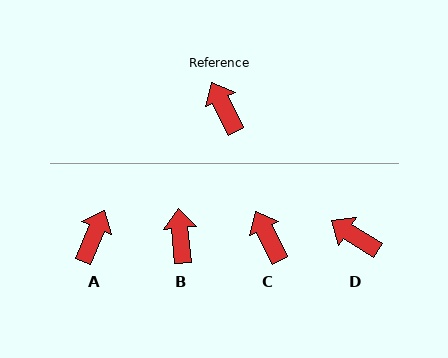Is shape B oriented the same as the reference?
No, it is off by about 21 degrees.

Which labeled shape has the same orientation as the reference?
C.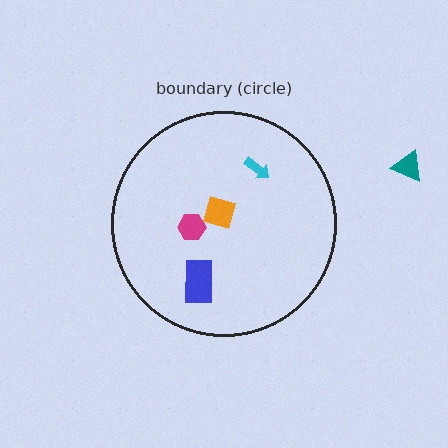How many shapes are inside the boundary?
4 inside, 1 outside.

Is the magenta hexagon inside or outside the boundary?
Inside.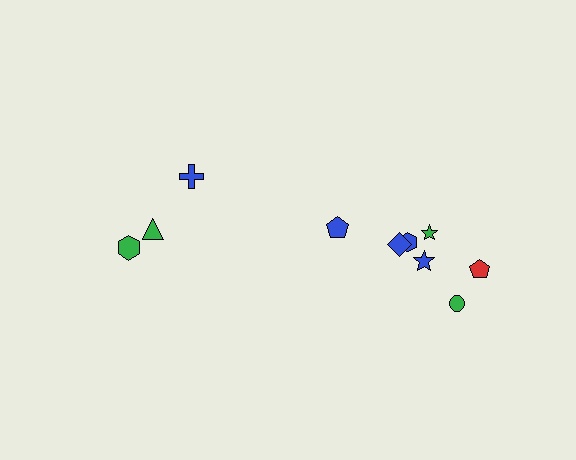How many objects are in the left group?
There are 3 objects.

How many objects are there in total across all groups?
There are 10 objects.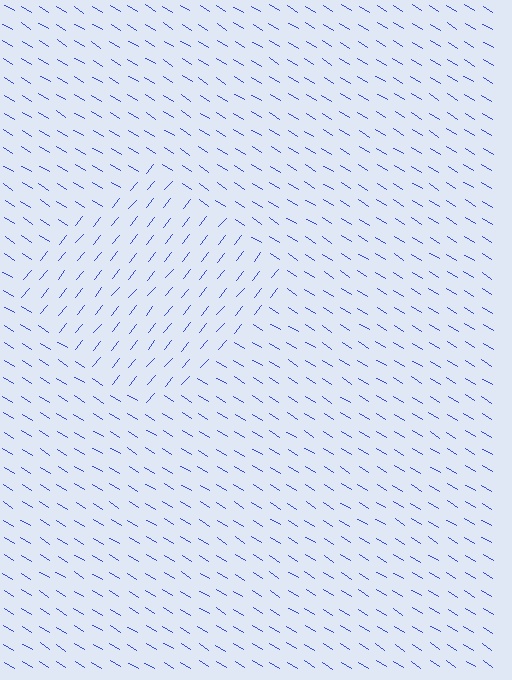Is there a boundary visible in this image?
Yes, there is a texture boundary formed by a change in line orientation.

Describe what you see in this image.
The image is filled with small blue line segments. A diamond region in the image has lines oriented differently from the surrounding lines, creating a visible texture boundary.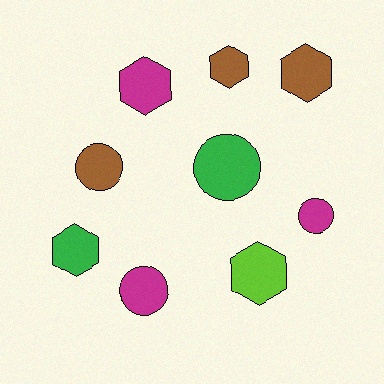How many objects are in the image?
There are 9 objects.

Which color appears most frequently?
Brown, with 3 objects.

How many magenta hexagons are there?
There is 1 magenta hexagon.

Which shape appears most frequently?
Hexagon, with 5 objects.